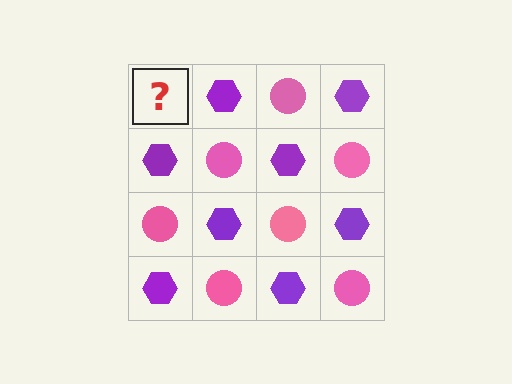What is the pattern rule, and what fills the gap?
The rule is that it alternates pink circle and purple hexagon in a checkerboard pattern. The gap should be filled with a pink circle.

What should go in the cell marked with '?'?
The missing cell should contain a pink circle.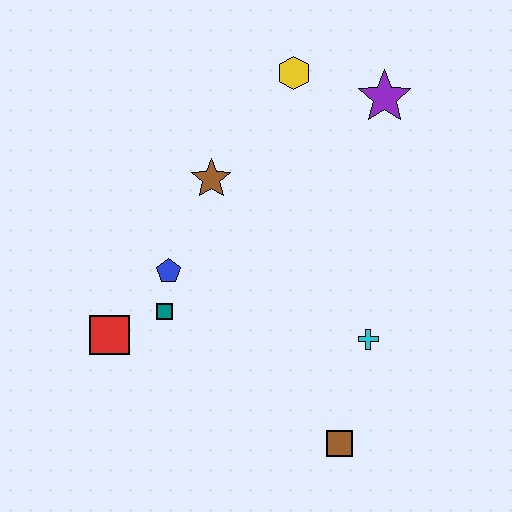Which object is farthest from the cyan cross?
The yellow hexagon is farthest from the cyan cross.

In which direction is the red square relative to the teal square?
The red square is to the left of the teal square.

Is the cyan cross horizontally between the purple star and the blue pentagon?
Yes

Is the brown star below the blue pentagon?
No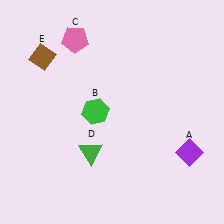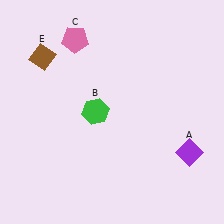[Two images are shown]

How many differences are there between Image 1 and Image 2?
There is 1 difference between the two images.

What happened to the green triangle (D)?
The green triangle (D) was removed in Image 2. It was in the bottom-left area of Image 1.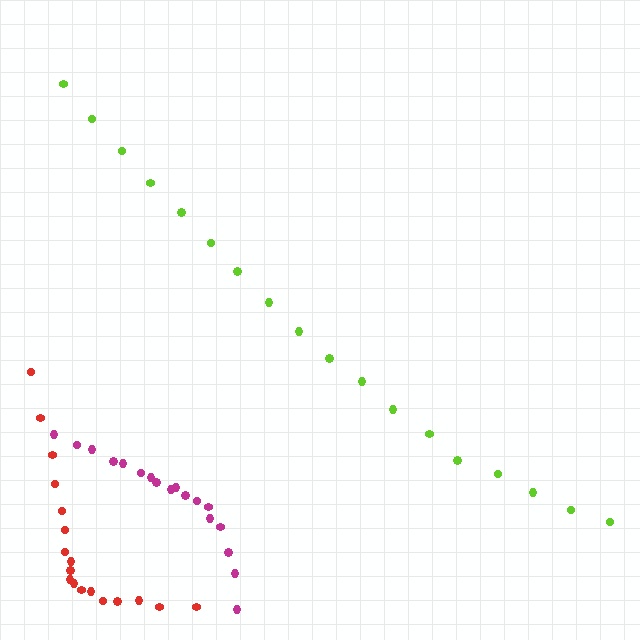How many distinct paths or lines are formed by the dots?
There are 3 distinct paths.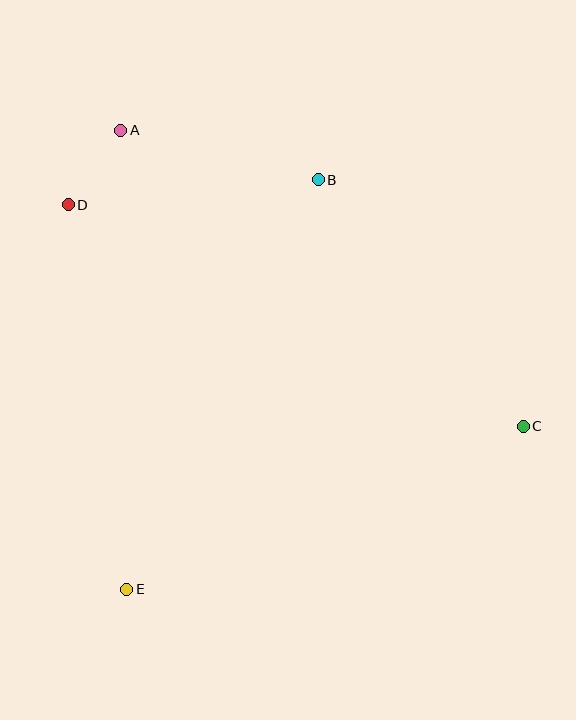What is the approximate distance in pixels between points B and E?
The distance between B and E is approximately 452 pixels.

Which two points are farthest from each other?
Points C and D are farthest from each other.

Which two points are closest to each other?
Points A and D are closest to each other.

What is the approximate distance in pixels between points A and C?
The distance between A and C is approximately 500 pixels.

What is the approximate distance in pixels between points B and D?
The distance between B and D is approximately 252 pixels.